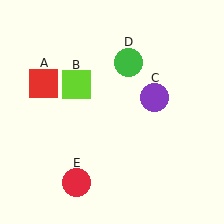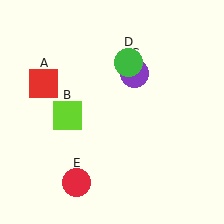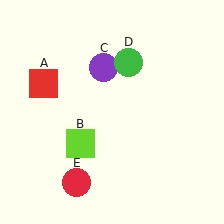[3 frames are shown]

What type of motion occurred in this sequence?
The lime square (object B), purple circle (object C) rotated counterclockwise around the center of the scene.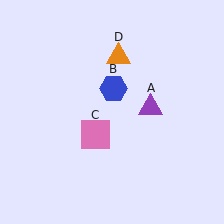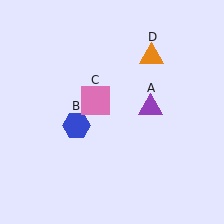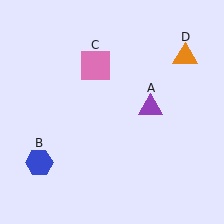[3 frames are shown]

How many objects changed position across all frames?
3 objects changed position: blue hexagon (object B), pink square (object C), orange triangle (object D).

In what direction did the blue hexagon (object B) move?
The blue hexagon (object B) moved down and to the left.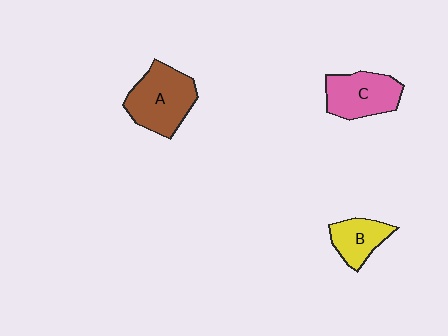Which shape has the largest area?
Shape A (brown).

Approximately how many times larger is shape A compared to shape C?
Approximately 1.2 times.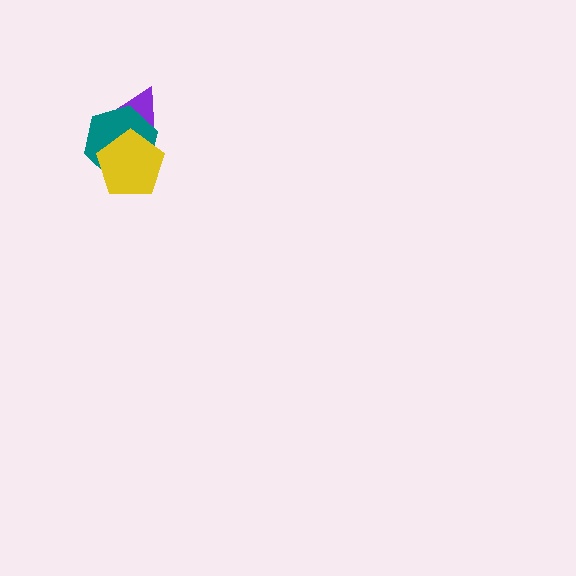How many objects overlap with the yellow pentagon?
2 objects overlap with the yellow pentagon.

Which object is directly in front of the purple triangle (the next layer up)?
The teal hexagon is directly in front of the purple triangle.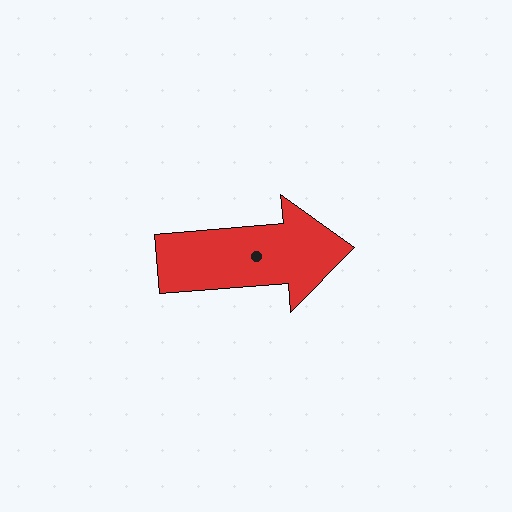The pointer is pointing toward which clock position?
Roughly 3 o'clock.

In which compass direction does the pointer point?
East.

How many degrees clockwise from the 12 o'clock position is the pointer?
Approximately 85 degrees.